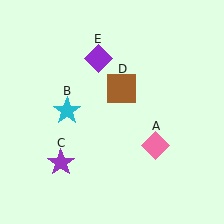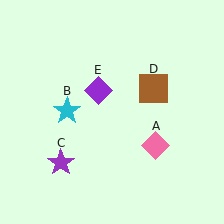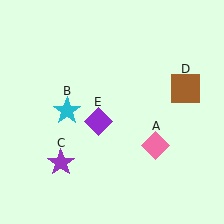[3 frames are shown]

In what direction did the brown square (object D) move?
The brown square (object D) moved right.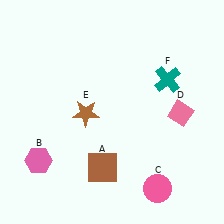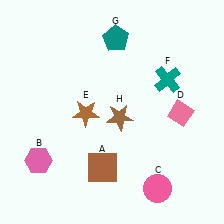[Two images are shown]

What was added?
A teal pentagon (G), a brown star (H) were added in Image 2.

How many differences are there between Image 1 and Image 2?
There are 2 differences between the two images.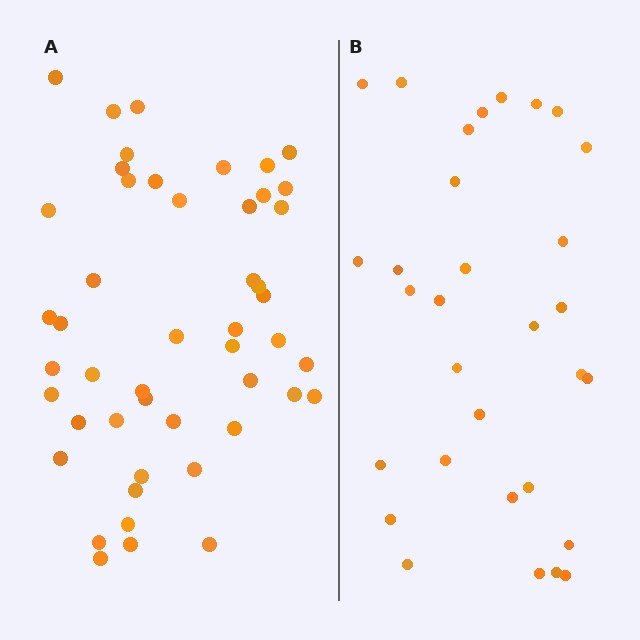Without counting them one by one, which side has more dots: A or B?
Region A (the left region) has more dots.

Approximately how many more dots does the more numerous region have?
Region A has approximately 15 more dots than region B.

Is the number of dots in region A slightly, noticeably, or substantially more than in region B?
Region A has substantially more. The ratio is roughly 1.5 to 1.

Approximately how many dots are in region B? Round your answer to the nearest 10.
About 30 dots. (The exact count is 31, which rounds to 30.)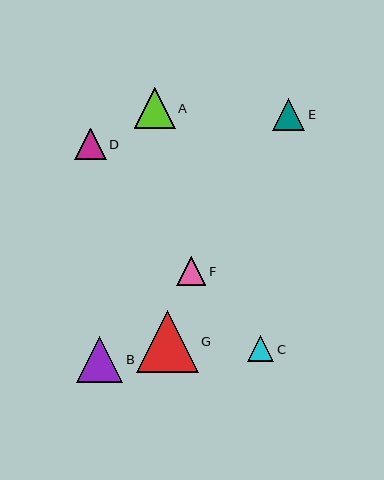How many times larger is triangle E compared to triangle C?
Triangle E is approximately 1.2 times the size of triangle C.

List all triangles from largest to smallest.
From largest to smallest: G, B, A, E, D, F, C.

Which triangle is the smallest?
Triangle C is the smallest with a size of approximately 26 pixels.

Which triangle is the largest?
Triangle G is the largest with a size of approximately 62 pixels.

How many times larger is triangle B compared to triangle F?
Triangle B is approximately 1.6 times the size of triangle F.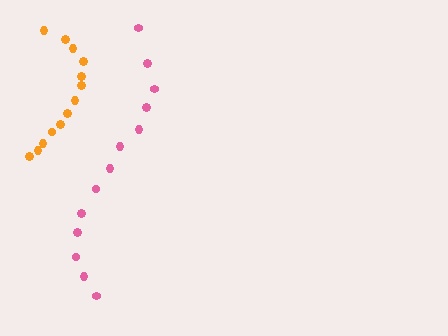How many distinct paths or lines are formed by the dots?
There are 2 distinct paths.